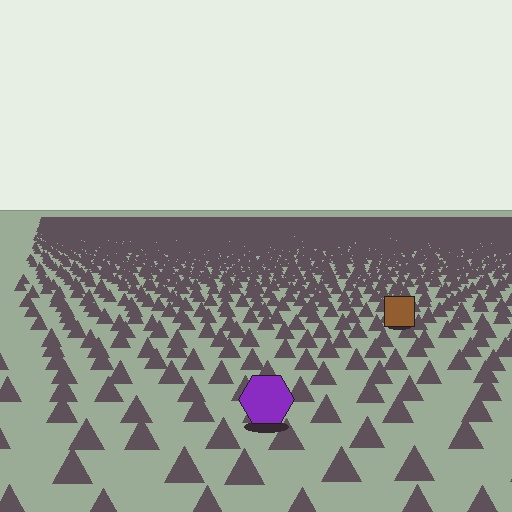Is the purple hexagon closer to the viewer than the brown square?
Yes. The purple hexagon is closer — you can tell from the texture gradient: the ground texture is coarser near it.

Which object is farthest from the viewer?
The brown square is farthest from the viewer. It appears smaller and the ground texture around it is denser.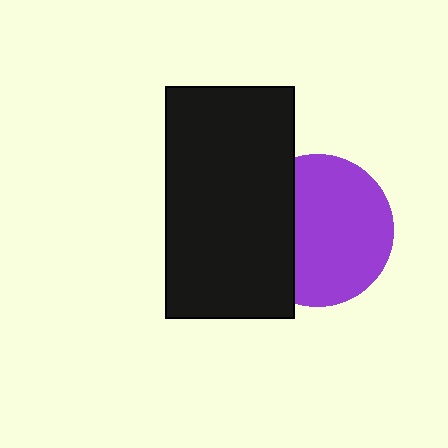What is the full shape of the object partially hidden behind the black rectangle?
The partially hidden object is a purple circle.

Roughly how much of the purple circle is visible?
Most of it is visible (roughly 68%).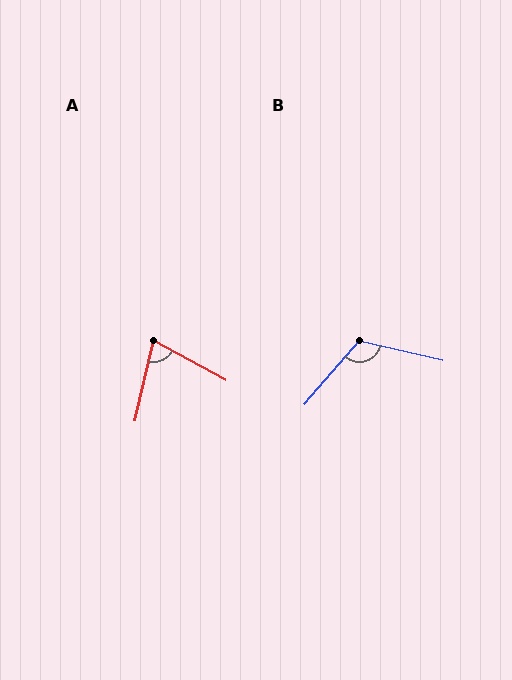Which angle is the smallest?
A, at approximately 74 degrees.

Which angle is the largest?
B, at approximately 117 degrees.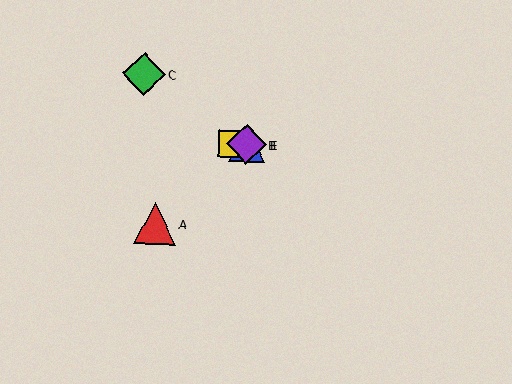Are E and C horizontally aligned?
No, E is at y≈144 and C is at y≈74.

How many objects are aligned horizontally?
3 objects (B, D, E) are aligned horizontally.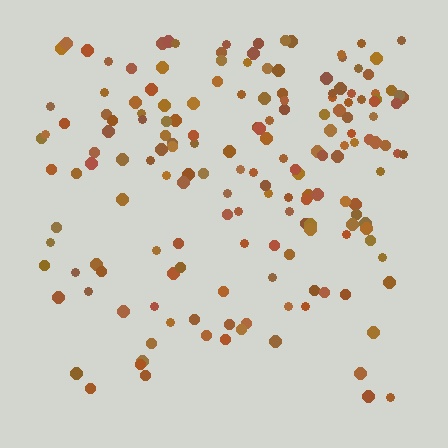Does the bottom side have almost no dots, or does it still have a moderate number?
Still a moderate number, just noticeably fewer than the top.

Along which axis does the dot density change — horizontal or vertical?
Vertical.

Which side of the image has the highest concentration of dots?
The top.